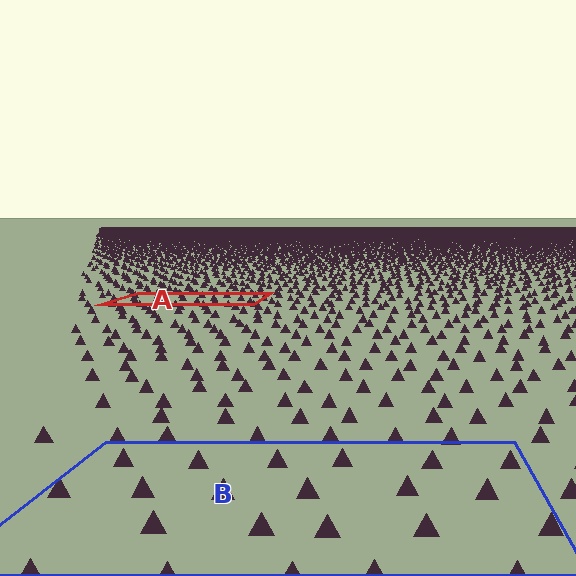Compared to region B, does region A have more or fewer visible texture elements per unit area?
Region A has more texture elements per unit area — they are packed more densely because it is farther away.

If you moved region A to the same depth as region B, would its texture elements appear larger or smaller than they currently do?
They would appear larger. At a closer depth, the same texture elements are projected at a bigger on-screen size.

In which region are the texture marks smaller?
The texture marks are smaller in region A, because it is farther away.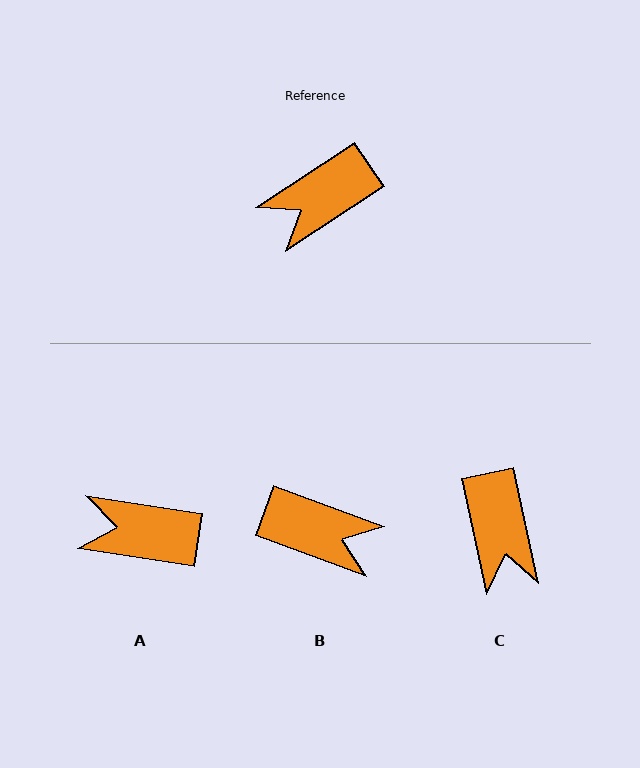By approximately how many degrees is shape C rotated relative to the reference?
Approximately 69 degrees counter-clockwise.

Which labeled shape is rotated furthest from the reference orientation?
B, about 126 degrees away.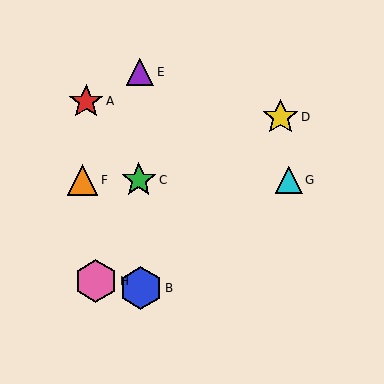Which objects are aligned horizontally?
Objects C, F, G are aligned horizontally.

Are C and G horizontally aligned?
Yes, both are at y≈180.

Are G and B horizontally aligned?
No, G is at y≈180 and B is at y≈288.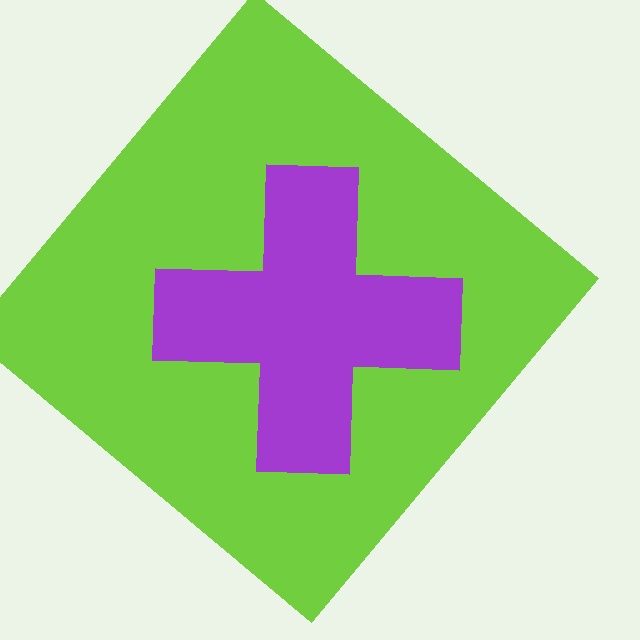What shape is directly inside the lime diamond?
The purple cross.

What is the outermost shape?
The lime diamond.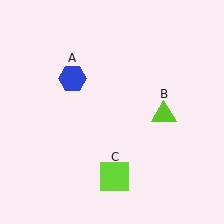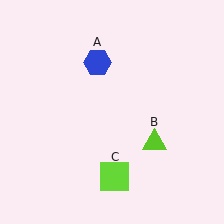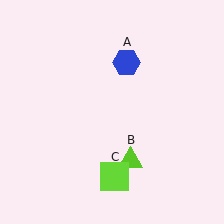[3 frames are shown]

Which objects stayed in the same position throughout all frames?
Lime square (object C) remained stationary.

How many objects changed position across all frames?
2 objects changed position: blue hexagon (object A), lime triangle (object B).